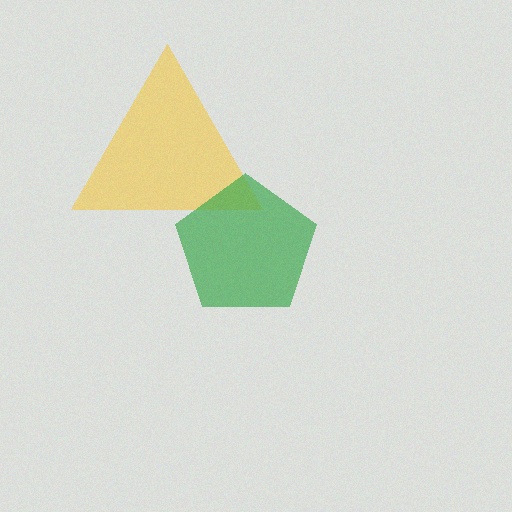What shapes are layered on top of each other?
The layered shapes are: a yellow triangle, a green pentagon.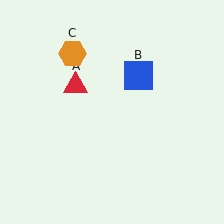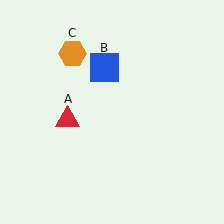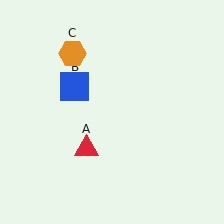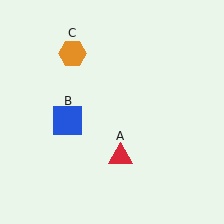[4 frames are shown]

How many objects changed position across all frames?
2 objects changed position: red triangle (object A), blue square (object B).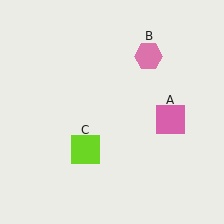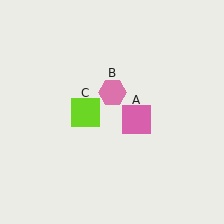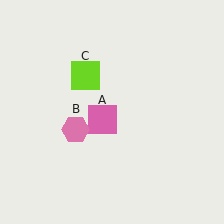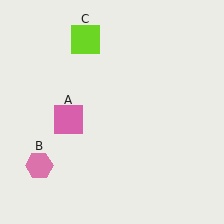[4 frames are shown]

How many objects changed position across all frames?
3 objects changed position: pink square (object A), pink hexagon (object B), lime square (object C).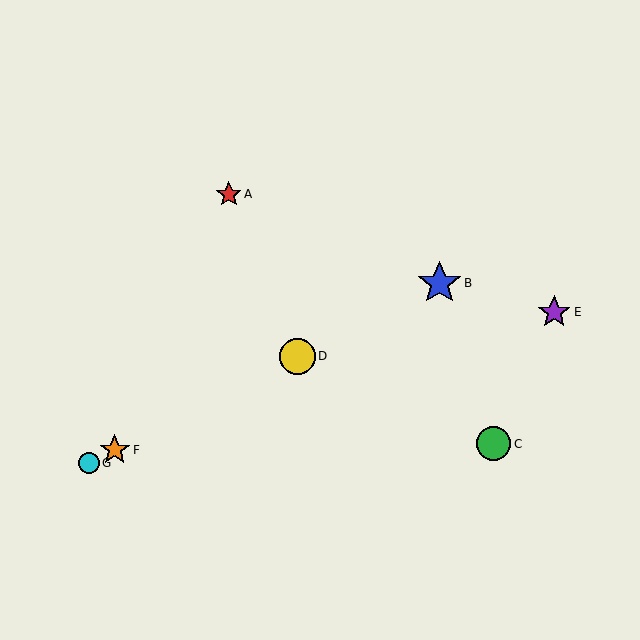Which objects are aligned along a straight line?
Objects B, D, F, G are aligned along a straight line.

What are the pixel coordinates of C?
Object C is at (494, 444).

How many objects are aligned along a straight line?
4 objects (B, D, F, G) are aligned along a straight line.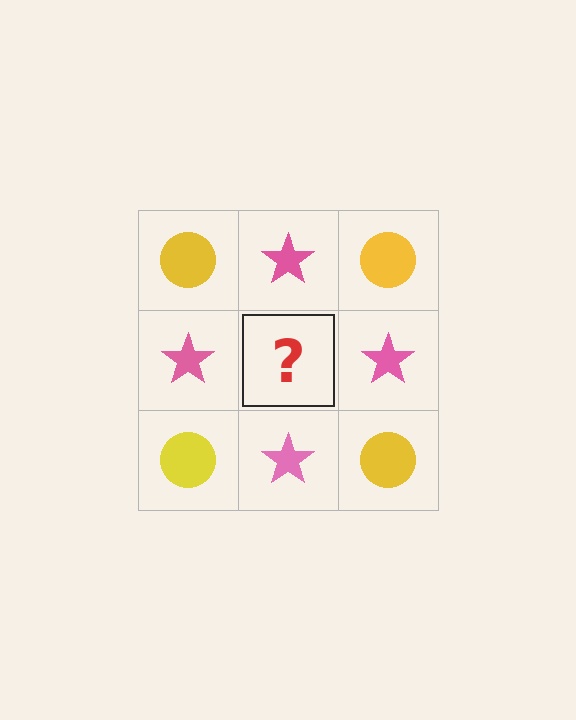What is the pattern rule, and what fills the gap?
The rule is that it alternates yellow circle and pink star in a checkerboard pattern. The gap should be filled with a yellow circle.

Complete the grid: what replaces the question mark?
The question mark should be replaced with a yellow circle.